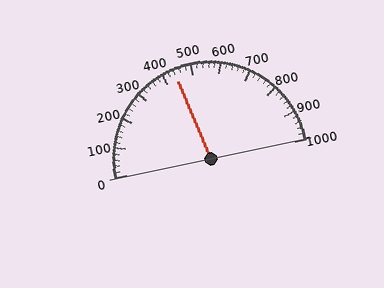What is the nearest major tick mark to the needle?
The nearest major tick mark is 400.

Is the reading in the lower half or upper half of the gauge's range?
The reading is in the lower half of the range (0 to 1000).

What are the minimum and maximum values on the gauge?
The gauge ranges from 0 to 1000.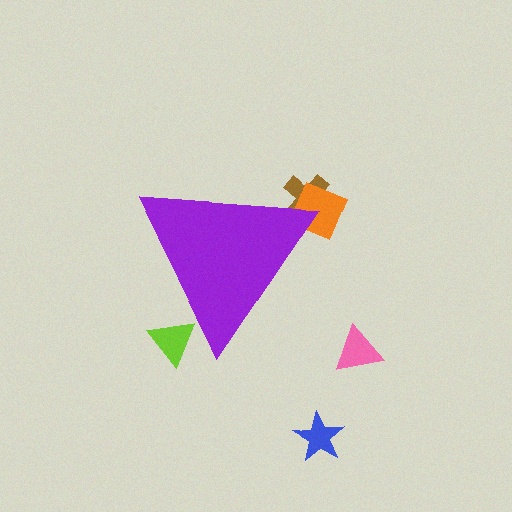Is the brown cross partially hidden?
Yes, the brown cross is partially hidden behind the purple triangle.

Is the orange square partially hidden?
Yes, the orange square is partially hidden behind the purple triangle.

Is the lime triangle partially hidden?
Yes, the lime triangle is partially hidden behind the purple triangle.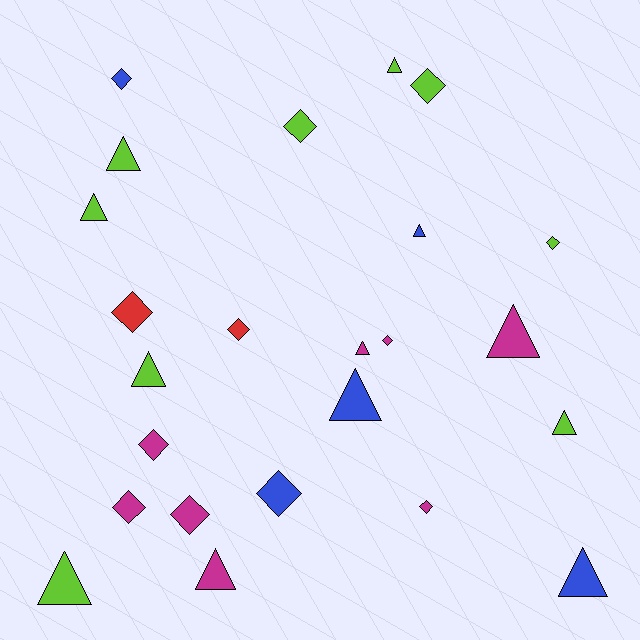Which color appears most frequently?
Lime, with 9 objects.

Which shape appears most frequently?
Triangle, with 12 objects.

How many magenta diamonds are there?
There are 5 magenta diamonds.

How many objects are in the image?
There are 24 objects.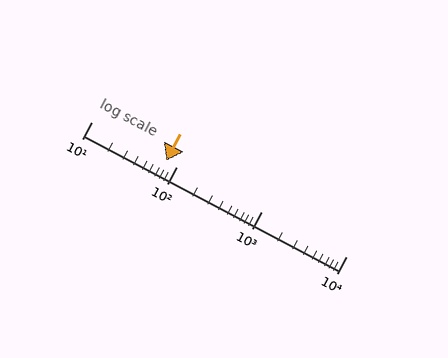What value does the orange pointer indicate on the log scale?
The pointer indicates approximately 76.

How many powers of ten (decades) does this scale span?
The scale spans 3 decades, from 10 to 10000.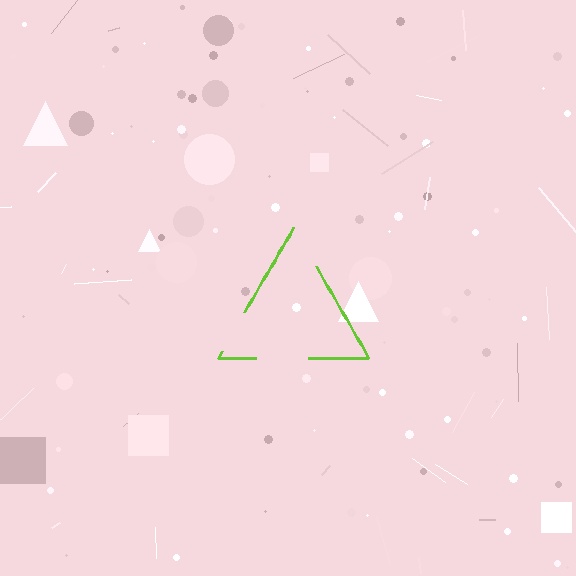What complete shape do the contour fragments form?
The contour fragments form a triangle.